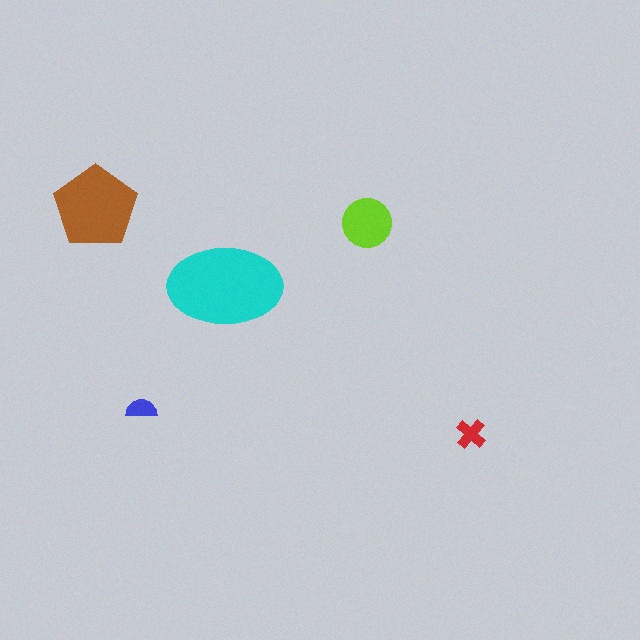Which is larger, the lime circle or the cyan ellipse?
The cyan ellipse.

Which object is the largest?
The cyan ellipse.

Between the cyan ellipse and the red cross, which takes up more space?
The cyan ellipse.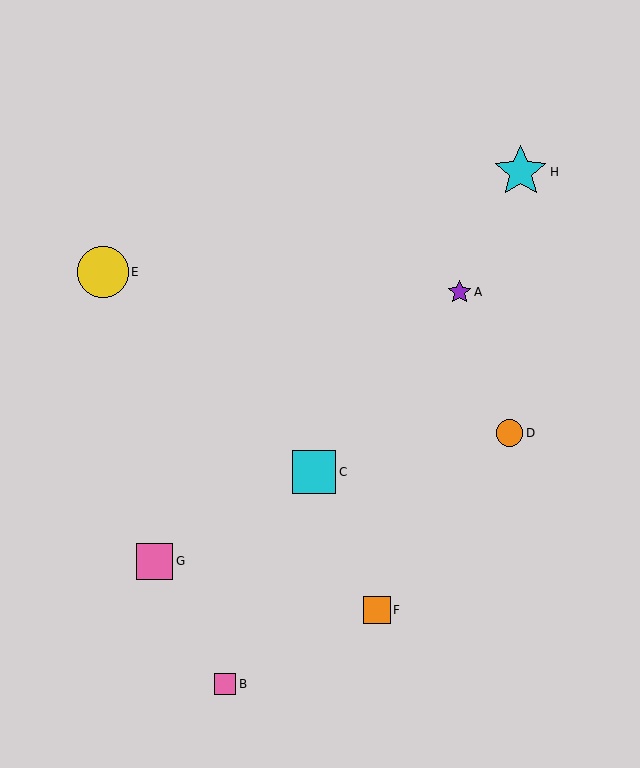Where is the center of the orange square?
The center of the orange square is at (377, 610).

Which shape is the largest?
The cyan star (labeled H) is the largest.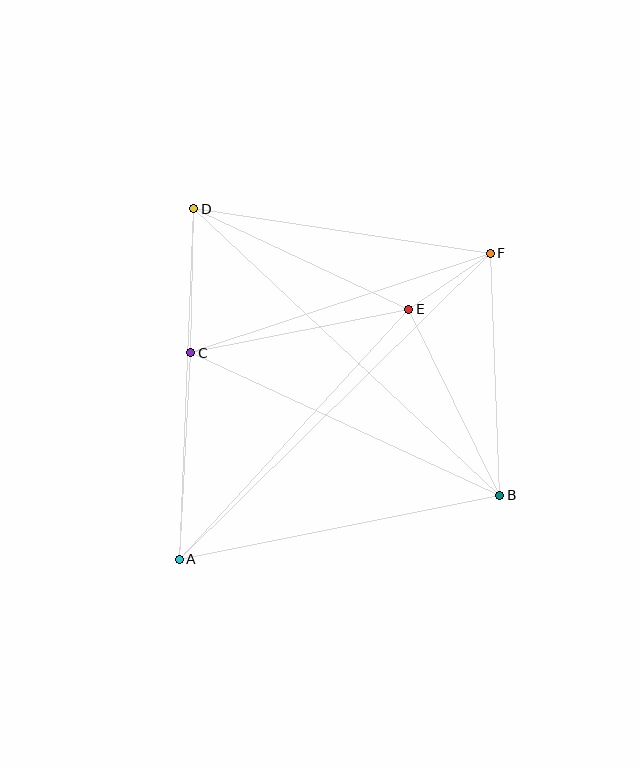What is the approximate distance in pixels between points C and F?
The distance between C and F is approximately 316 pixels.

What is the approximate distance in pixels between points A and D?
The distance between A and D is approximately 351 pixels.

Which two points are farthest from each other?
Points A and F are farthest from each other.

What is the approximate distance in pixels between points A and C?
The distance between A and C is approximately 207 pixels.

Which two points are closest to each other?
Points E and F are closest to each other.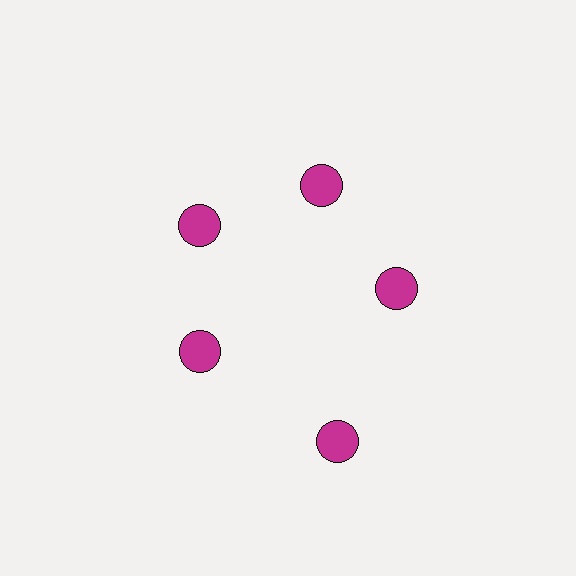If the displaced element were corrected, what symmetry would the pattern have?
It would have 5-fold rotational symmetry — the pattern would map onto itself every 72 degrees.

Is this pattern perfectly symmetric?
No. The 5 magenta circles are arranged in a ring, but one element near the 5 o'clock position is pushed outward from the center, breaking the 5-fold rotational symmetry.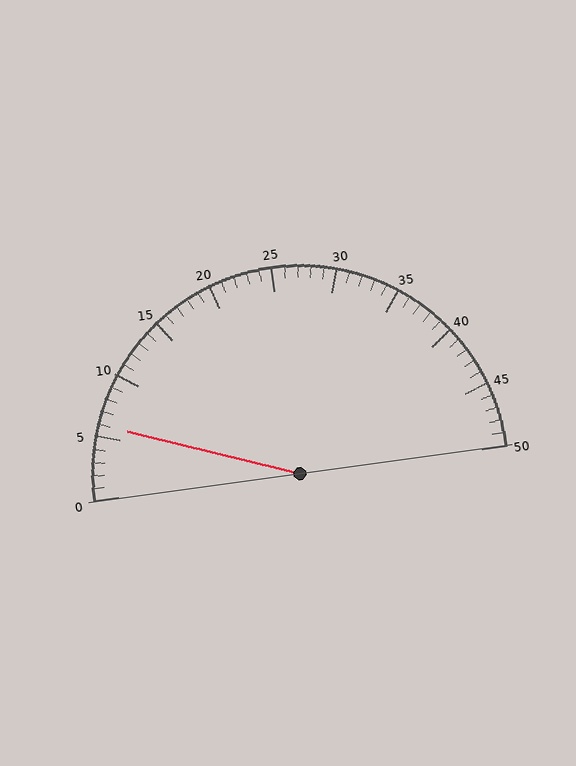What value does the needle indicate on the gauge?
The needle indicates approximately 6.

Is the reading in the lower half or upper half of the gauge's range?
The reading is in the lower half of the range (0 to 50).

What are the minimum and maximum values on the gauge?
The gauge ranges from 0 to 50.